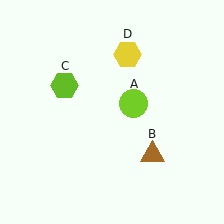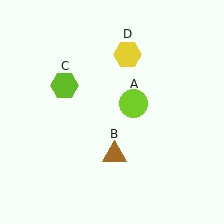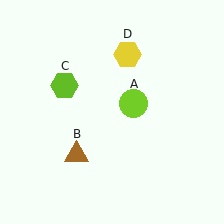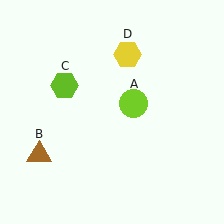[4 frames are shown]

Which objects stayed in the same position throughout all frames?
Lime circle (object A) and lime hexagon (object C) and yellow hexagon (object D) remained stationary.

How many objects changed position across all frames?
1 object changed position: brown triangle (object B).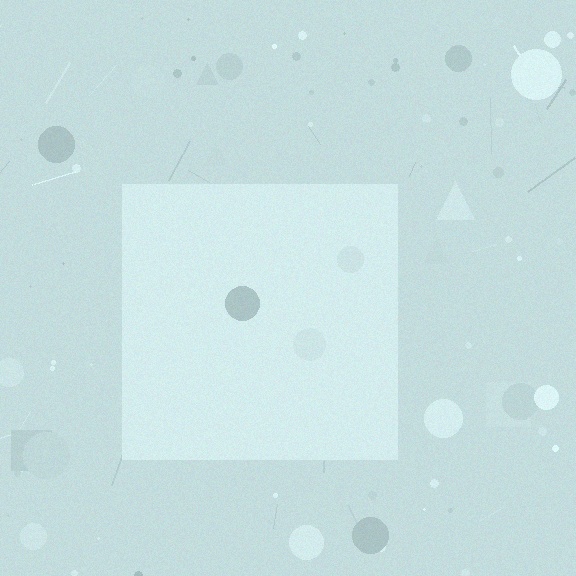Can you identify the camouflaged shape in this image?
The camouflaged shape is a square.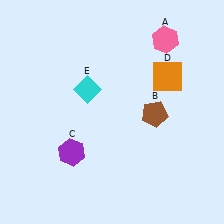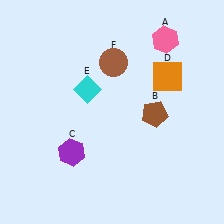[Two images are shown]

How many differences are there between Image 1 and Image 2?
There is 1 difference between the two images.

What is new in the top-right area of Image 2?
A brown circle (F) was added in the top-right area of Image 2.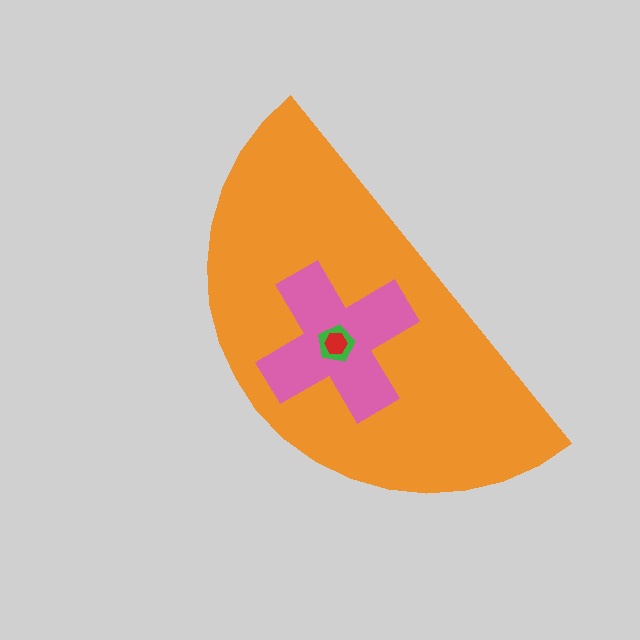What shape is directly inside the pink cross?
The green pentagon.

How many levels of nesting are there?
4.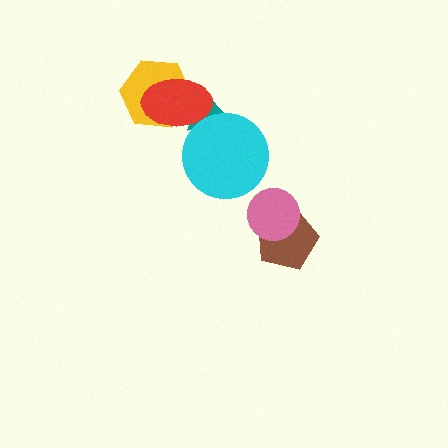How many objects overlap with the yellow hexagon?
2 objects overlap with the yellow hexagon.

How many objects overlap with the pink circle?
1 object overlaps with the pink circle.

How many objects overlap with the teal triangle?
3 objects overlap with the teal triangle.